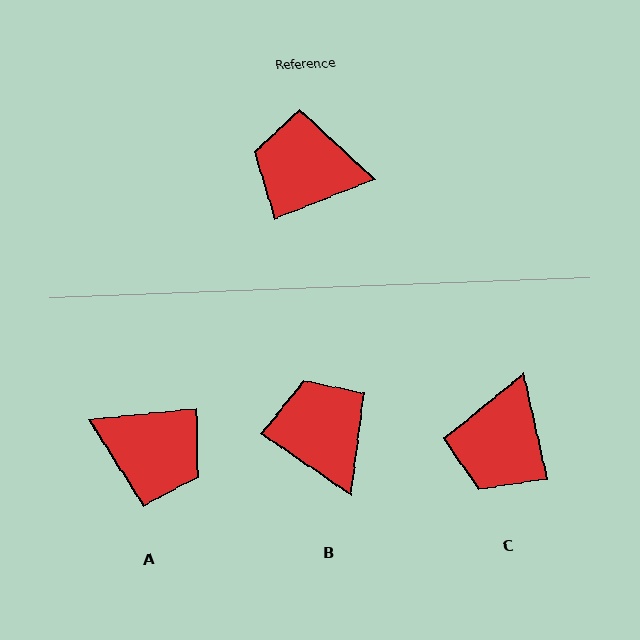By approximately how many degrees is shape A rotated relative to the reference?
Approximately 165 degrees counter-clockwise.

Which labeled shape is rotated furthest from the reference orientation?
A, about 165 degrees away.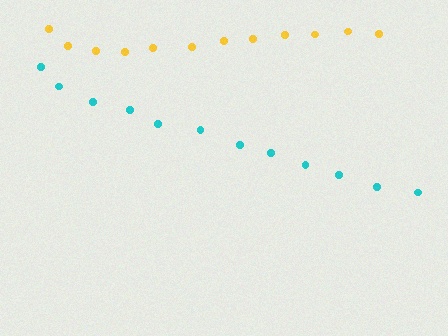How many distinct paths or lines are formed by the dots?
There are 2 distinct paths.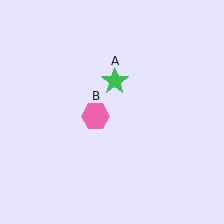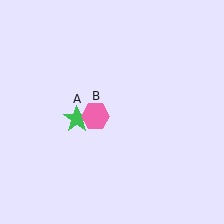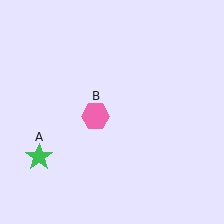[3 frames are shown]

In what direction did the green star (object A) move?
The green star (object A) moved down and to the left.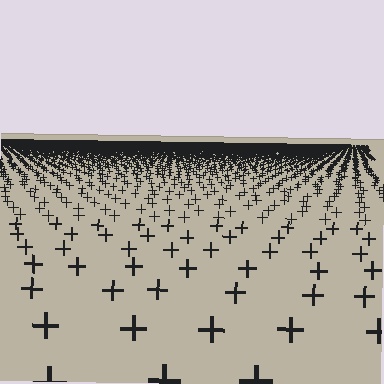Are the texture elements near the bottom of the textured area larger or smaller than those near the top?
Larger. Near the bottom, elements are closer to the viewer and appear at a bigger on-screen size.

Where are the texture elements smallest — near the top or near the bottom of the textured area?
Near the top.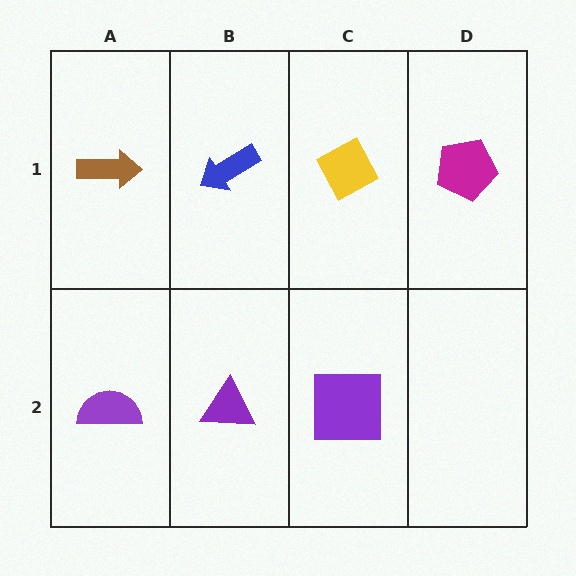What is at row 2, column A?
A purple semicircle.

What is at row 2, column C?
A purple square.